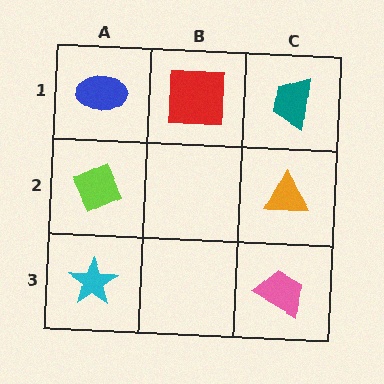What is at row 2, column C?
An orange triangle.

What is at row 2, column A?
A lime diamond.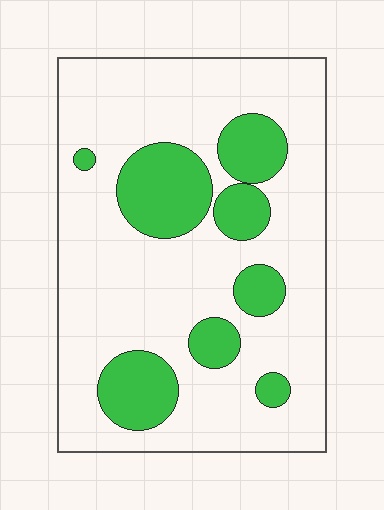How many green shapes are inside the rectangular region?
8.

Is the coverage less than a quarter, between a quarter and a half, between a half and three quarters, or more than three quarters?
Less than a quarter.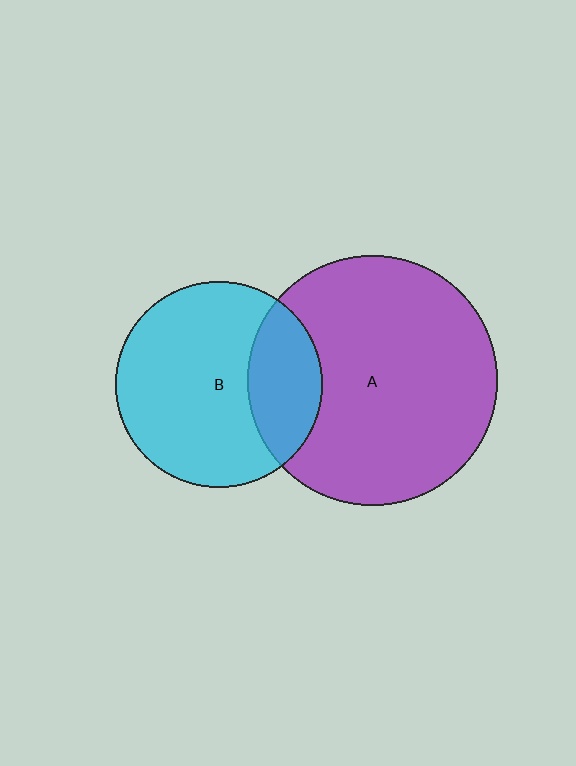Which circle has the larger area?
Circle A (purple).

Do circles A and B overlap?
Yes.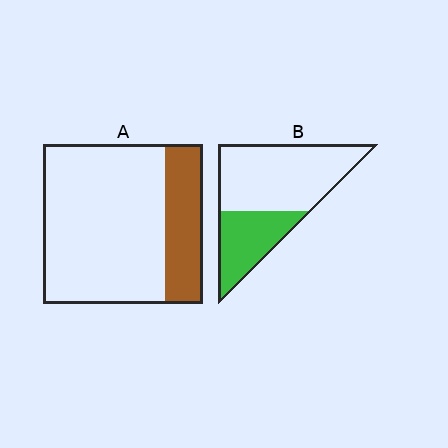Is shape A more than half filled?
No.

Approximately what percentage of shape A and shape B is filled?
A is approximately 25% and B is approximately 35%.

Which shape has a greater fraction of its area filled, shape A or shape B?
Shape B.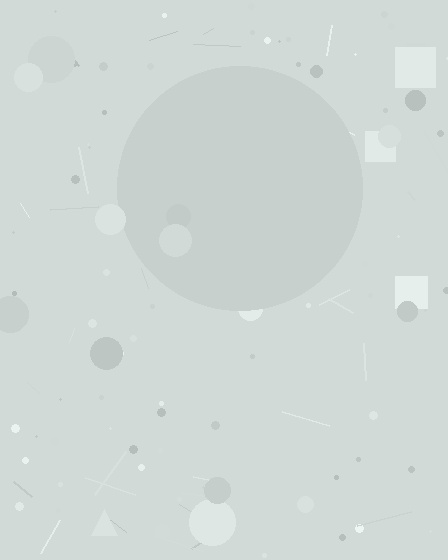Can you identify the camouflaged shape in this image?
The camouflaged shape is a circle.